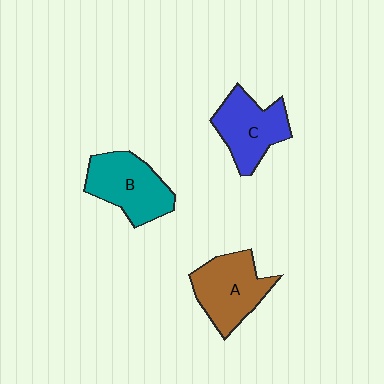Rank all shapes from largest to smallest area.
From largest to smallest: B (teal), A (brown), C (blue).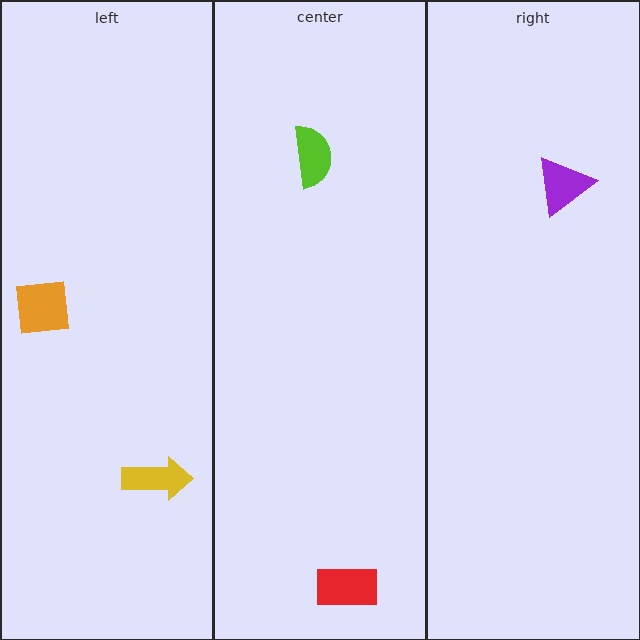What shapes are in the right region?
The purple triangle.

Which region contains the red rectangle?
The center region.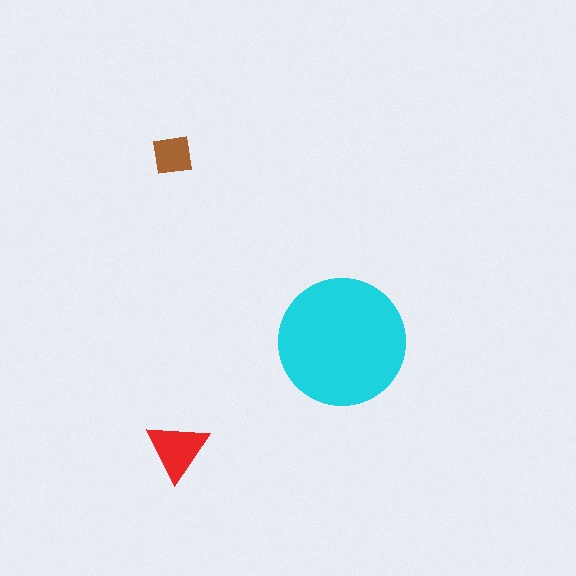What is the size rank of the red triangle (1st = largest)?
2nd.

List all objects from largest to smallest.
The cyan circle, the red triangle, the brown square.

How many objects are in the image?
There are 3 objects in the image.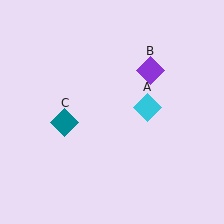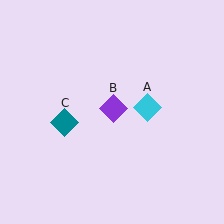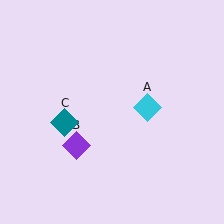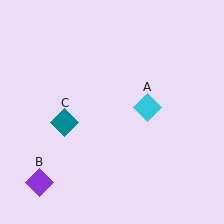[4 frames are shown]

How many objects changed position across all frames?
1 object changed position: purple diamond (object B).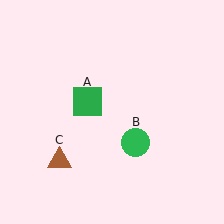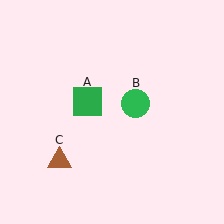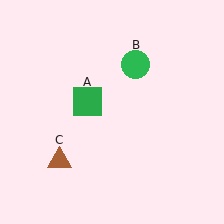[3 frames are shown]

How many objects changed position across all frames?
1 object changed position: green circle (object B).